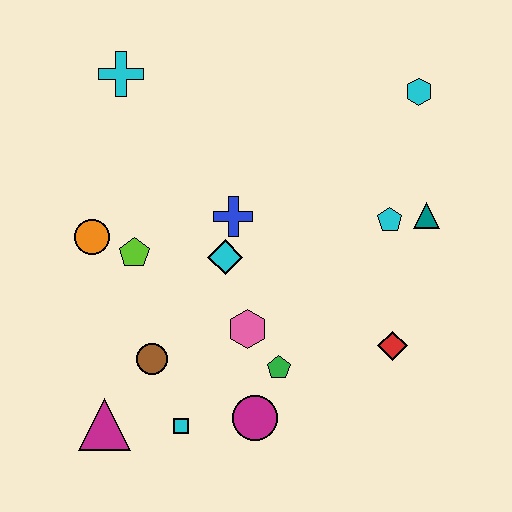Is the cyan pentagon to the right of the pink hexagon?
Yes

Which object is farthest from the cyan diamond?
The cyan hexagon is farthest from the cyan diamond.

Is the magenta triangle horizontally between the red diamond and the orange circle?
Yes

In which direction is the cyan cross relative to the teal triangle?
The cyan cross is to the left of the teal triangle.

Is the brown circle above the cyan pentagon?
No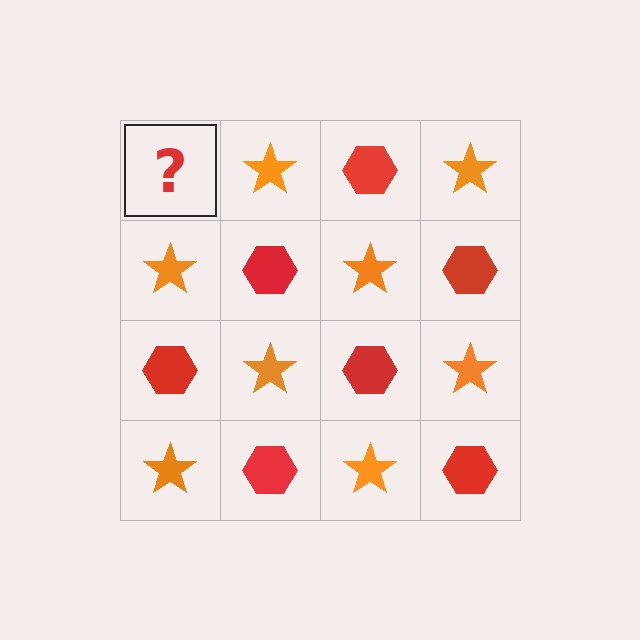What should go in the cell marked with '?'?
The missing cell should contain a red hexagon.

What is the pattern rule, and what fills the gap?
The rule is that it alternates red hexagon and orange star in a checkerboard pattern. The gap should be filled with a red hexagon.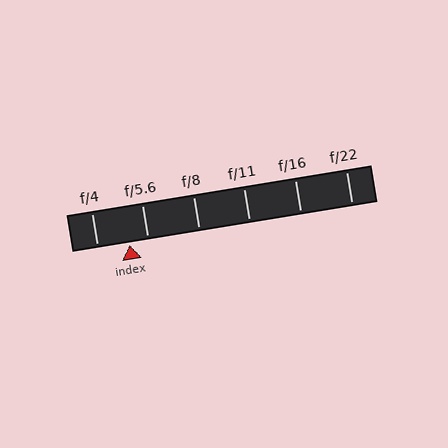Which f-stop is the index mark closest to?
The index mark is closest to f/5.6.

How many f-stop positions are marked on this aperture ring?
There are 6 f-stop positions marked.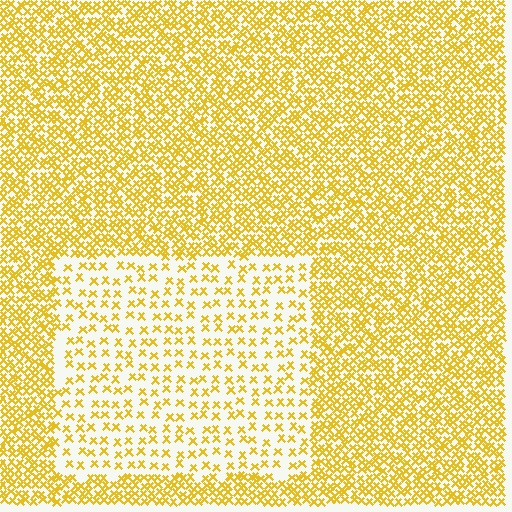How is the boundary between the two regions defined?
The boundary is defined by a change in element density (approximately 2.6x ratio). All elements are the same color, size, and shape.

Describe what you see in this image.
The image contains small yellow elements arranged at two different densities. A rectangle-shaped region is visible where the elements are less densely packed than the surrounding area.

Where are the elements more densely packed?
The elements are more densely packed outside the rectangle boundary.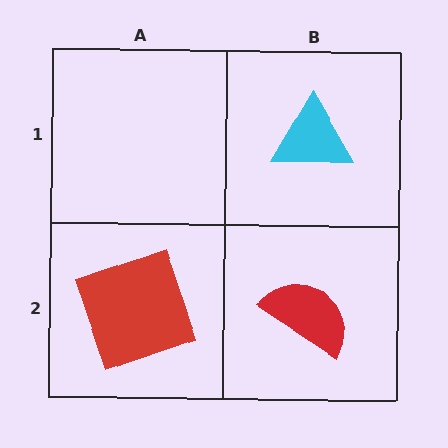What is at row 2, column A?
A red square.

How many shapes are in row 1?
1 shape.